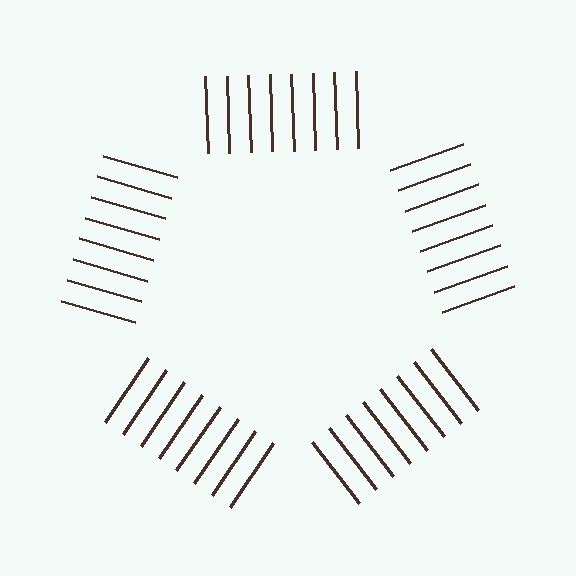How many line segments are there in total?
40 — 8 along each of the 5 edges.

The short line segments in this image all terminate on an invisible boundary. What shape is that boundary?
An illusory pentagon — the line segments terminate on its edges but no continuous stroke is drawn.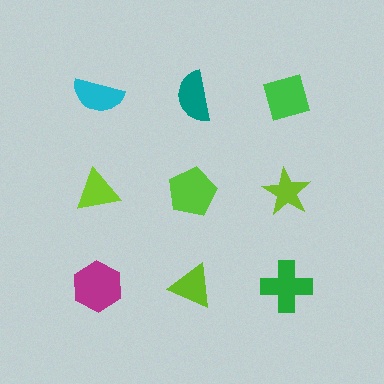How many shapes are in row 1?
3 shapes.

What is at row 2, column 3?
A lime star.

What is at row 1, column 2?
A teal semicircle.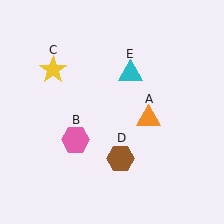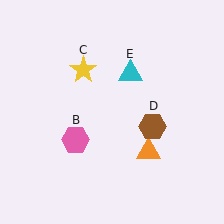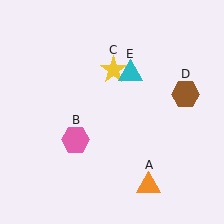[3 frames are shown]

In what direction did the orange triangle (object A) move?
The orange triangle (object A) moved down.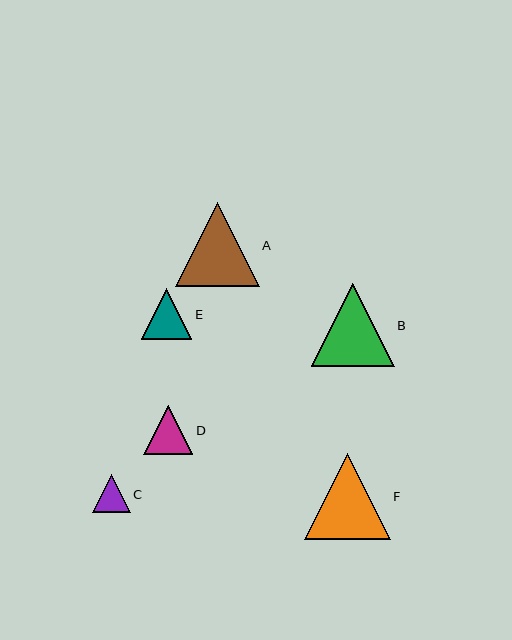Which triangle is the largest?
Triangle F is the largest with a size of approximately 86 pixels.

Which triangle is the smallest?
Triangle C is the smallest with a size of approximately 38 pixels.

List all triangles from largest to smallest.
From largest to smallest: F, A, B, E, D, C.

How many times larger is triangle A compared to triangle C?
Triangle A is approximately 2.2 times the size of triangle C.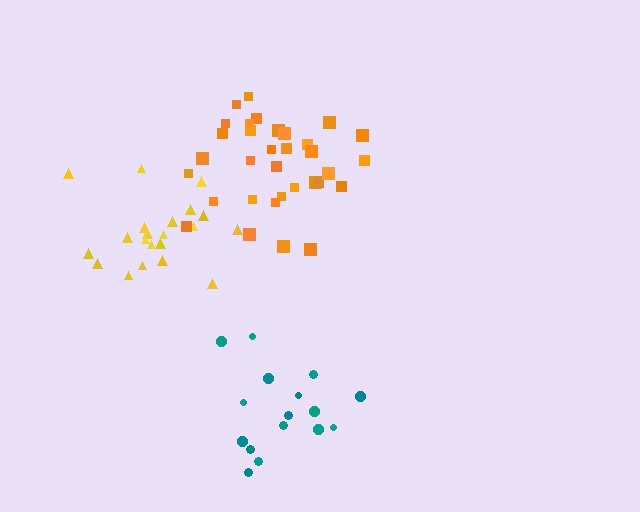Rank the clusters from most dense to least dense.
orange, yellow, teal.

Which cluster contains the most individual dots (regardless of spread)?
Orange (33).